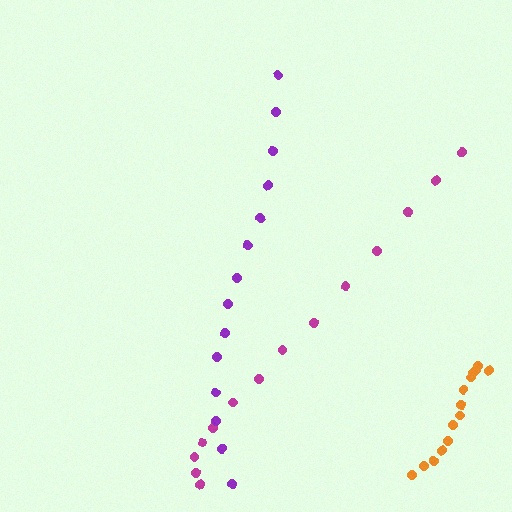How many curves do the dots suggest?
There are 3 distinct paths.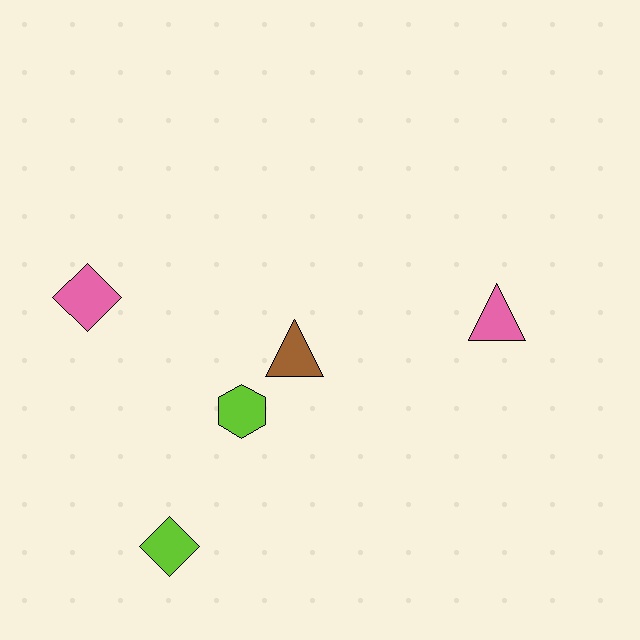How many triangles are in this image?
There are 2 triangles.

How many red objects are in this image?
There are no red objects.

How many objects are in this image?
There are 5 objects.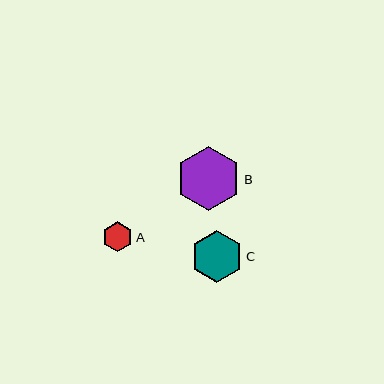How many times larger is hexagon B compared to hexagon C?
Hexagon B is approximately 1.3 times the size of hexagon C.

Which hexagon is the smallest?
Hexagon A is the smallest with a size of approximately 30 pixels.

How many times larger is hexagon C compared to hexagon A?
Hexagon C is approximately 1.7 times the size of hexagon A.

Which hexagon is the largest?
Hexagon B is the largest with a size of approximately 65 pixels.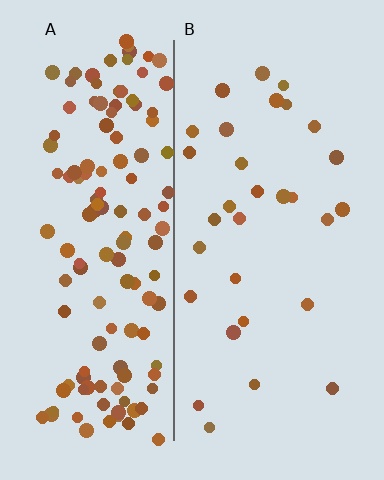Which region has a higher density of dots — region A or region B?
A (the left).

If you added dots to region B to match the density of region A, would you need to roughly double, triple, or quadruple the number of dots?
Approximately quadruple.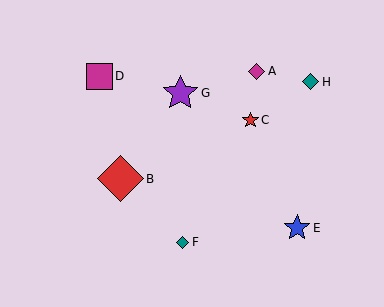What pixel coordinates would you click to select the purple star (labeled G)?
Click at (180, 93) to select the purple star G.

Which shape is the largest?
The red diamond (labeled B) is the largest.